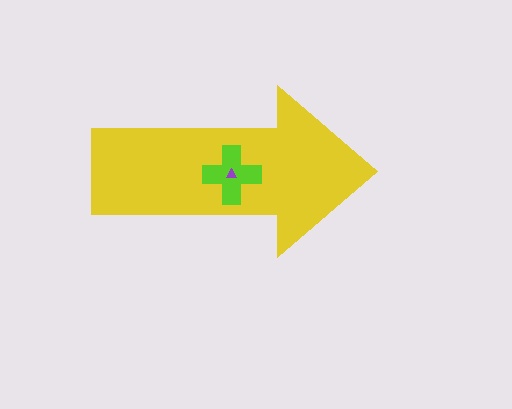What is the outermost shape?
The yellow arrow.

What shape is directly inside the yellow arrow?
The lime cross.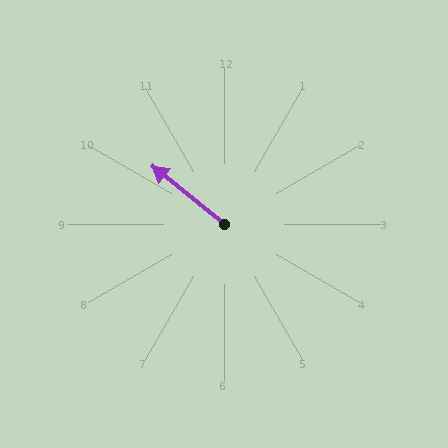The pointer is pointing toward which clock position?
Roughly 10 o'clock.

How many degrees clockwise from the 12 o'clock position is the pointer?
Approximately 309 degrees.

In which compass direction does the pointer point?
Northwest.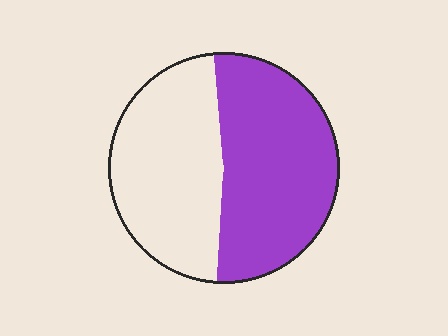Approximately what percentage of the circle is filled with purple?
Approximately 55%.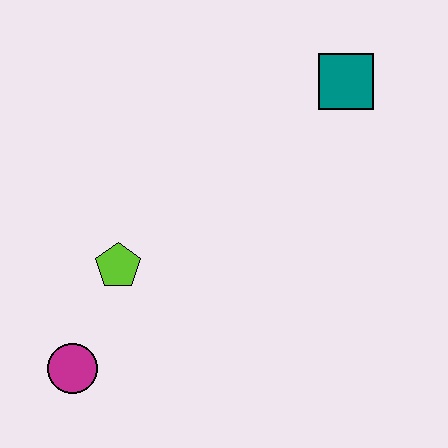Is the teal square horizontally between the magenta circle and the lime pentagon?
No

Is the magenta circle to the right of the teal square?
No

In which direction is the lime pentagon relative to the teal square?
The lime pentagon is to the left of the teal square.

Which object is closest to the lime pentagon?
The magenta circle is closest to the lime pentagon.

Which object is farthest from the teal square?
The magenta circle is farthest from the teal square.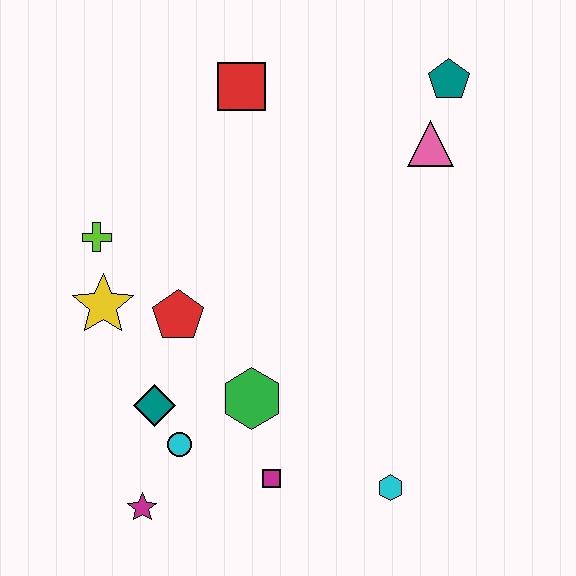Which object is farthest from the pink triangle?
The magenta star is farthest from the pink triangle.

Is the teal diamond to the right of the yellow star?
Yes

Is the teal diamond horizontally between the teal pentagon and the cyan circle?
No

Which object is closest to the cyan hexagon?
The magenta square is closest to the cyan hexagon.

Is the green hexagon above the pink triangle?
No